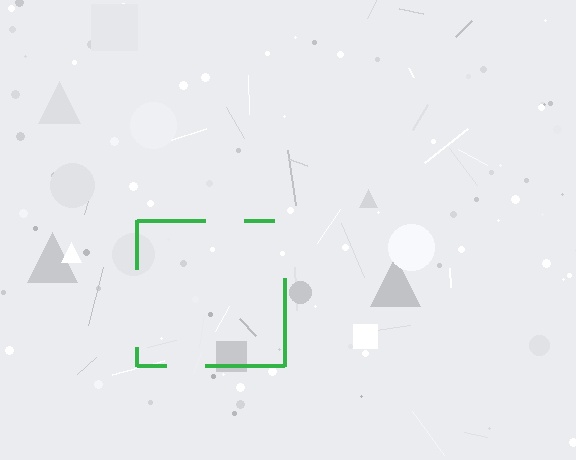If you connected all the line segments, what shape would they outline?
They would outline a square.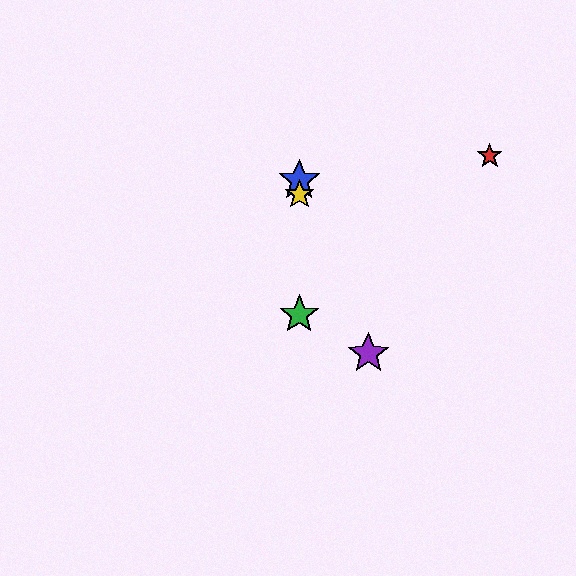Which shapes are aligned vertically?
The blue star, the green star, the yellow star are aligned vertically.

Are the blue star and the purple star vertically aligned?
No, the blue star is at x≈299 and the purple star is at x≈368.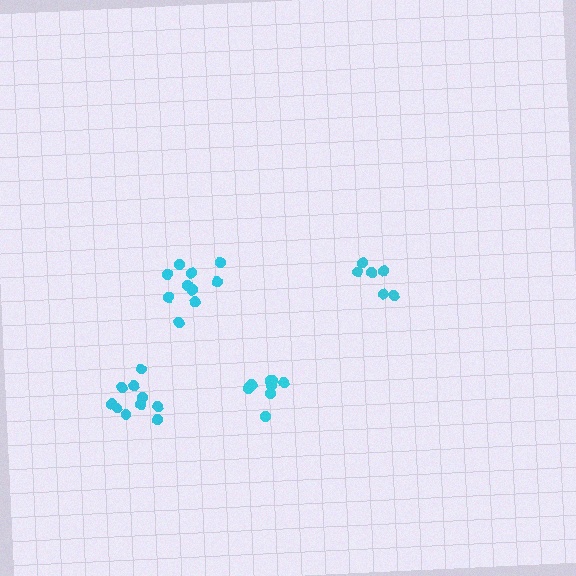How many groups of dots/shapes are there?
There are 4 groups.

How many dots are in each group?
Group 1: 10 dots, Group 2: 10 dots, Group 3: 8 dots, Group 4: 6 dots (34 total).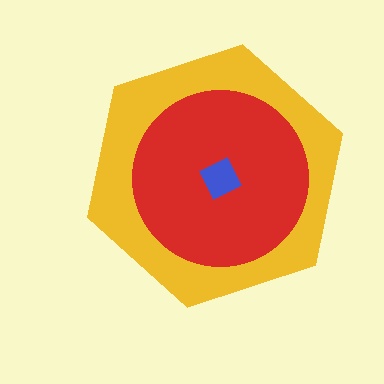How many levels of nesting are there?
3.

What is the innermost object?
The blue diamond.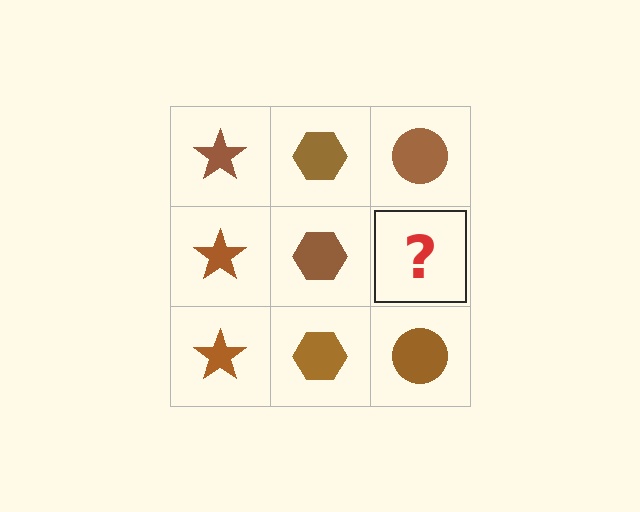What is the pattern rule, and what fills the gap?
The rule is that each column has a consistent shape. The gap should be filled with a brown circle.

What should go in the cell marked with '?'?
The missing cell should contain a brown circle.